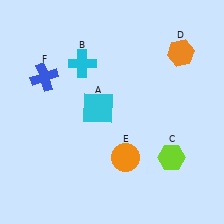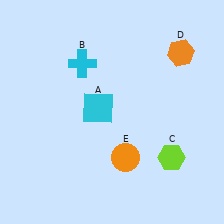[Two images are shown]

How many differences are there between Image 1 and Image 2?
There is 1 difference between the two images.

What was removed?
The blue cross (F) was removed in Image 2.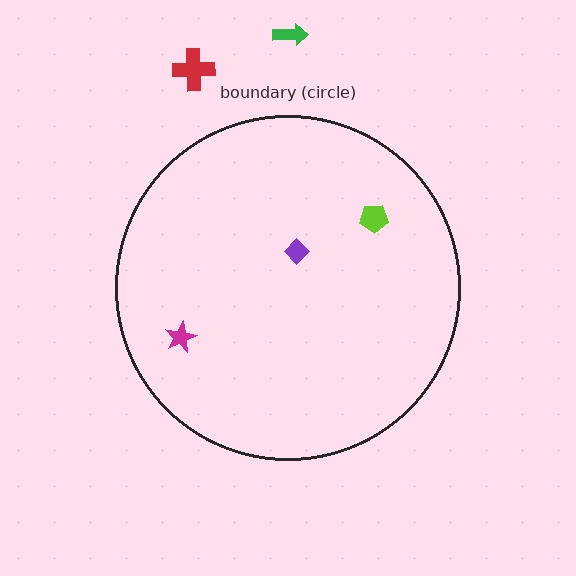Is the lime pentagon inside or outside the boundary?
Inside.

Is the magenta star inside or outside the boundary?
Inside.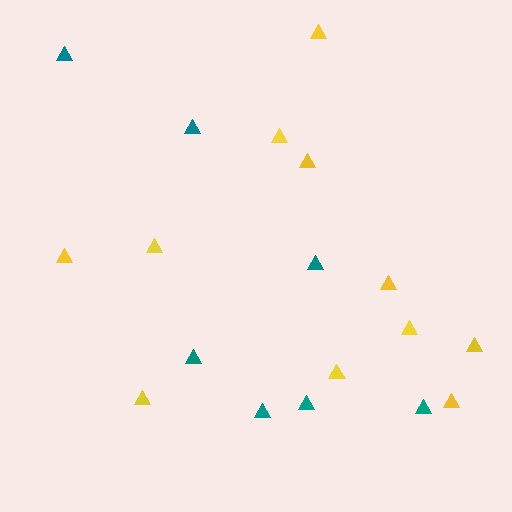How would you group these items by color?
There are 2 groups: one group of teal triangles (7) and one group of yellow triangles (11).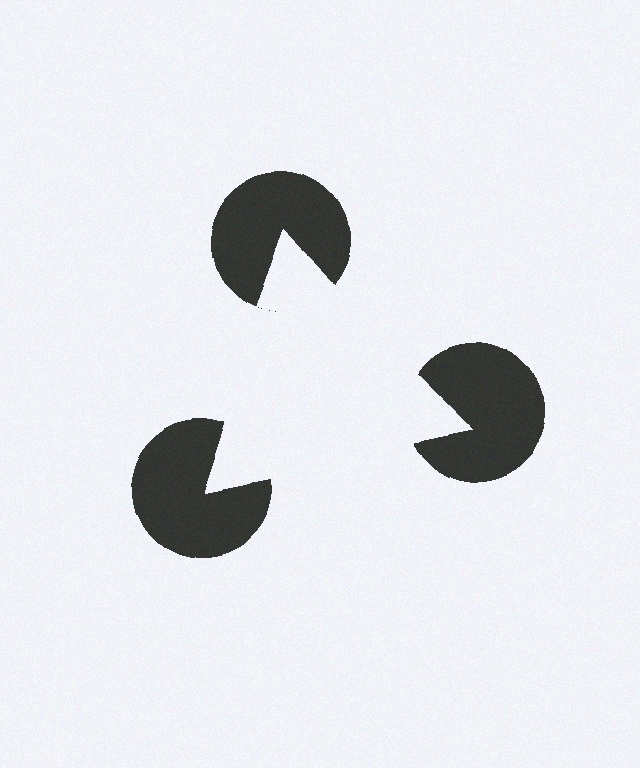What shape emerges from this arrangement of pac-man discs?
An illusory triangle — its edges are inferred from the aligned wedge cuts in the pac-man discs, not physically drawn.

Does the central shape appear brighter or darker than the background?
It typically appears slightly brighter than the background, even though no actual brightness change is drawn.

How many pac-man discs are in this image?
There are 3 — one at each vertex of the illusory triangle.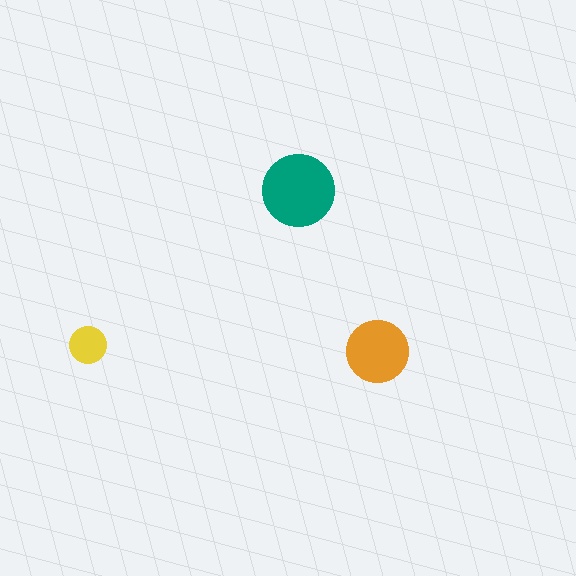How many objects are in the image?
There are 3 objects in the image.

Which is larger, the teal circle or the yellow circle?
The teal one.